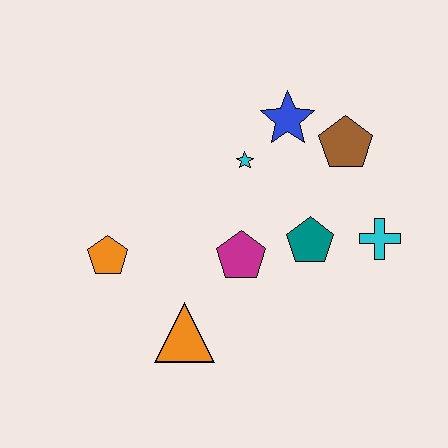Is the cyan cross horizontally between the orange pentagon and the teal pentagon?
No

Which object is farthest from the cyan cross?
The orange pentagon is farthest from the cyan cross.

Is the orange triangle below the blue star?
Yes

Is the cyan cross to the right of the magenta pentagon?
Yes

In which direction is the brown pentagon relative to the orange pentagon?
The brown pentagon is to the right of the orange pentagon.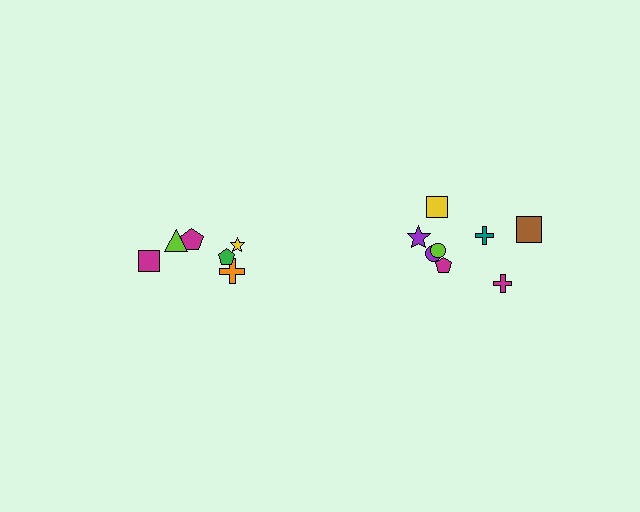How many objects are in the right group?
There are 8 objects.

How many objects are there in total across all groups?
There are 14 objects.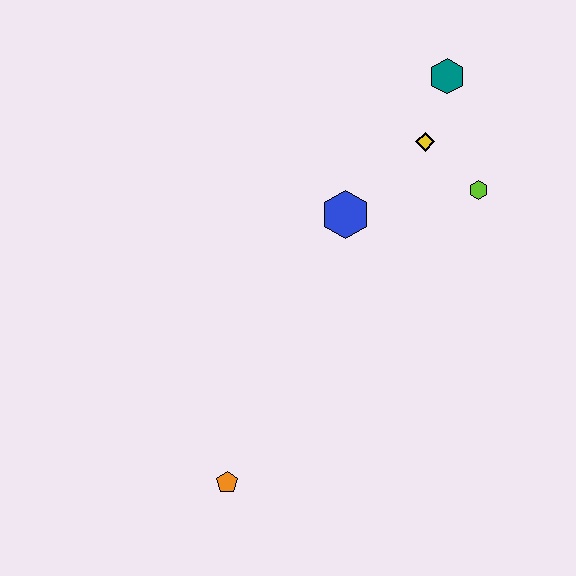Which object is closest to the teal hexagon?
The yellow diamond is closest to the teal hexagon.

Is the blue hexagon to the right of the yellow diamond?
No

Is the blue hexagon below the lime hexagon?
Yes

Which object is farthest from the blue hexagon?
The orange pentagon is farthest from the blue hexagon.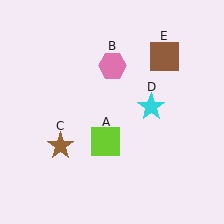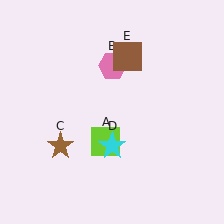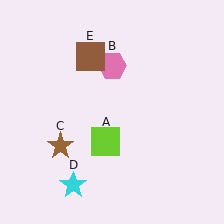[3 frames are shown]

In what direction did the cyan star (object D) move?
The cyan star (object D) moved down and to the left.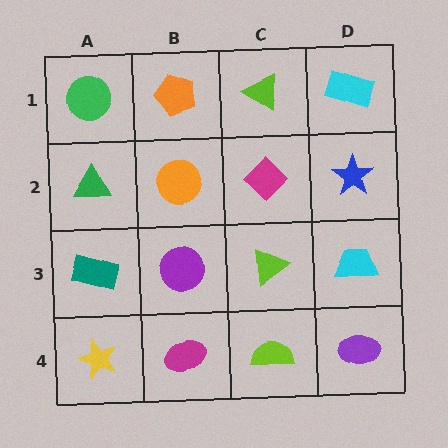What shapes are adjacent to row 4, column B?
A purple circle (row 3, column B), a yellow star (row 4, column A), a lime semicircle (row 4, column C).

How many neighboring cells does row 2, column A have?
3.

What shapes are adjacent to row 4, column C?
A lime triangle (row 3, column C), a magenta ellipse (row 4, column B), a purple ellipse (row 4, column D).